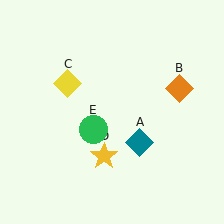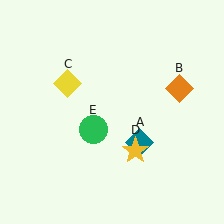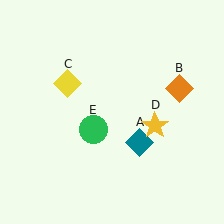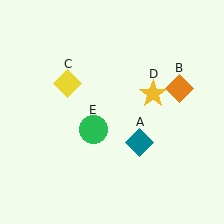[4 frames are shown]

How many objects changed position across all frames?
1 object changed position: yellow star (object D).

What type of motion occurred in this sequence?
The yellow star (object D) rotated counterclockwise around the center of the scene.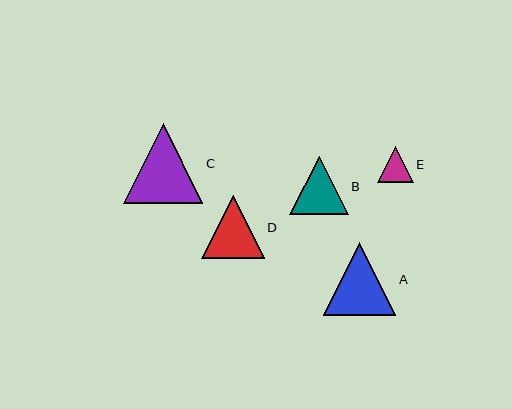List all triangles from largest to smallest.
From largest to smallest: C, A, D, B, E.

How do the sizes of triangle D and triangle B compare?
Triangle D and triangle B are approximately the same size.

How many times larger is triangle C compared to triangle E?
Triangle C is approximately 2.2 times the size of triangle E.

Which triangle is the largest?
Triangle C is the largest with a size of approximately 79 pixels.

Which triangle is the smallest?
Triangle E is the smallest with a size of approximately 36 pixels.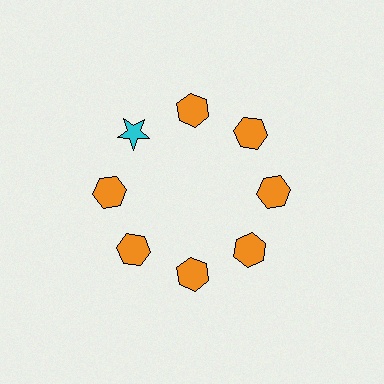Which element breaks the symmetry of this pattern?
The cyan star at roughly the 10 o'clock position breaks the symmetry. All other shapes are orange hexagons.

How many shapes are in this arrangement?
There are 8 shapes arranged in a ring pattern.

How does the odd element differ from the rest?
It differs in both color (cyan instead of orange) and shape (star instead of hexagon).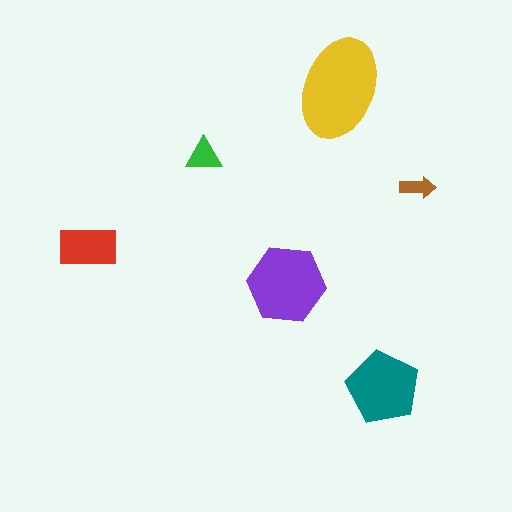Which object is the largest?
The yellow ellipse.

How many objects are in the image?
There are 6 objects in the image.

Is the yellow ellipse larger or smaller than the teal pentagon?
Larger.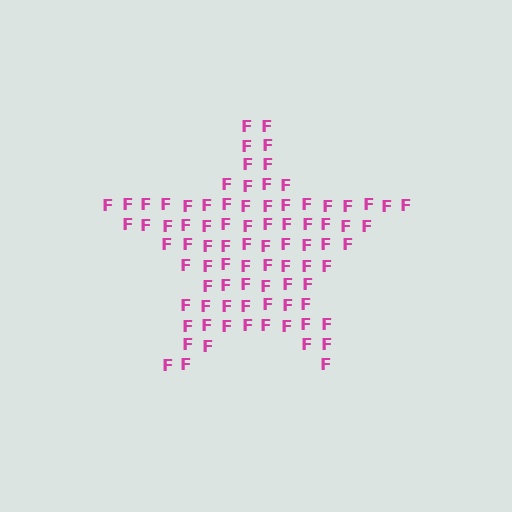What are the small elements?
The small elements are letter F's.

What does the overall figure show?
The overall figure shows a star.